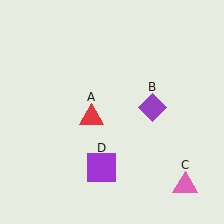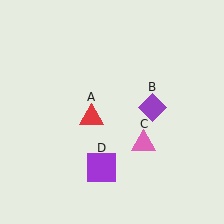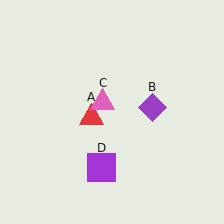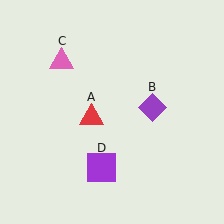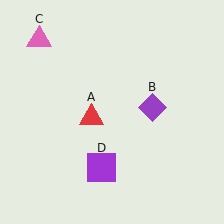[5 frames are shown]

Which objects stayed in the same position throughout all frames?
Red triangle (object A) and purple diamond (object B) and purple square (object D) remained stationary.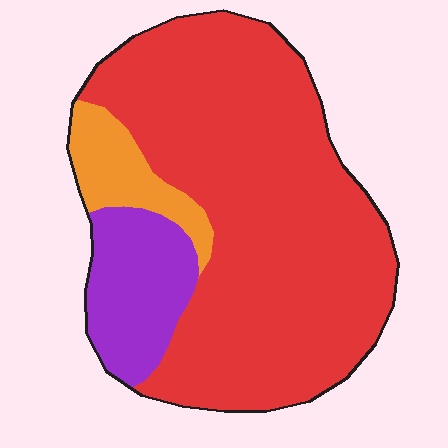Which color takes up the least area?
Orange, at roughly 10%.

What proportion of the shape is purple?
Purple takes up about one sixth (1/6) of the shape.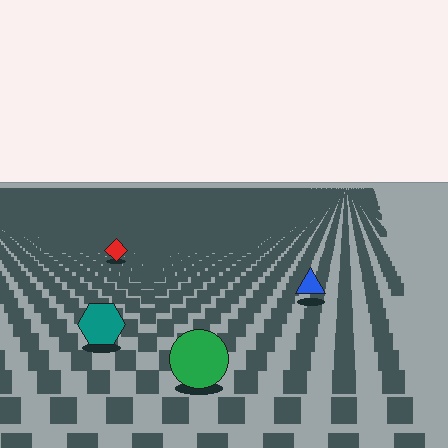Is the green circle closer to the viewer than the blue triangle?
Yes. The green circle is closer — you can tell from the texture gradient: the ground texture is coarser near it.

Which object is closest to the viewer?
The green circle is closest. The texture marks near it are larger and more spread out.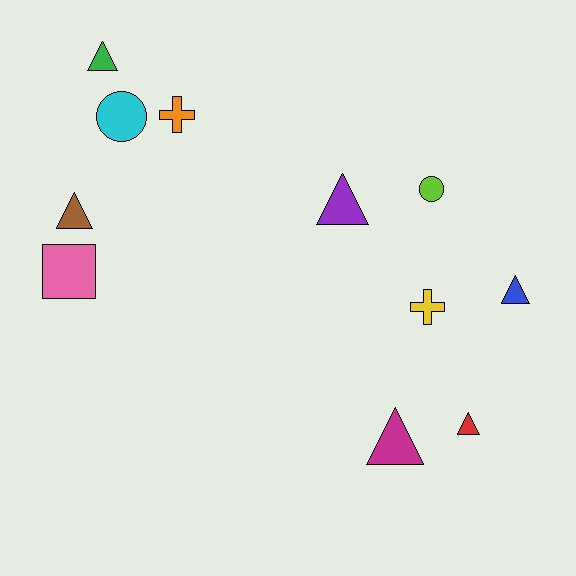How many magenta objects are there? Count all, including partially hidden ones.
There is 1 magenta object.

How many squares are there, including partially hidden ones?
There is 1 square.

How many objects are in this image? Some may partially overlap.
There are 11 objects.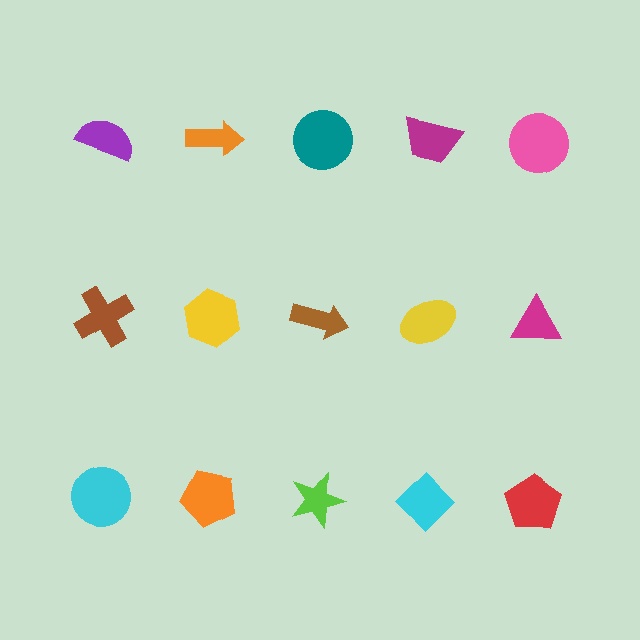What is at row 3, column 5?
A red pentagon.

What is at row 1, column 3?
A teal circle.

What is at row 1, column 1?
A purple semicircle.